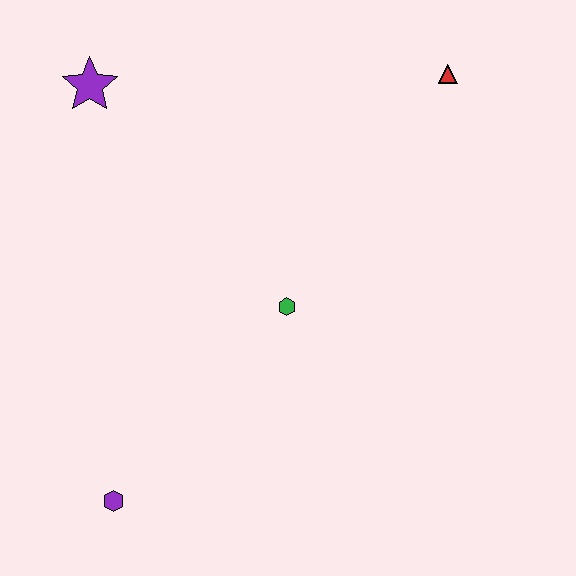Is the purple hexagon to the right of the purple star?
Yes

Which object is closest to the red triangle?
The green hexagon is closest to the red triangle.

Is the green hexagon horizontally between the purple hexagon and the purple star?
No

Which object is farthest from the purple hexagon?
The red triangle is farthest from the purple hexagon.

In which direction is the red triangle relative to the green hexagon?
The red triangle is above the green hexagon.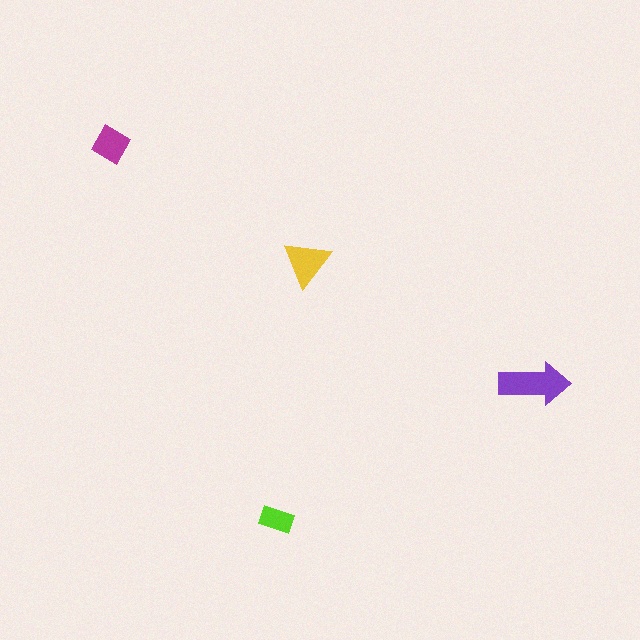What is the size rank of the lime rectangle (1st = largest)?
4th.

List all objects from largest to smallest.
The purple arrow, the yellow triangle, the magenta diamond, the lime rectangle.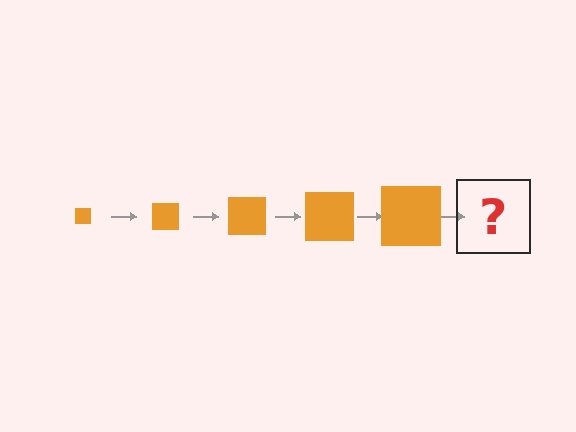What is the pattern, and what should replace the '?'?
The pattern is that the square gets progressively larger each step. The '?' should be an orange square, larger than the previous one.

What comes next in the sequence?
The next element should be an orange square, larger than the previous one.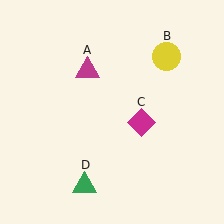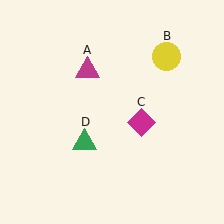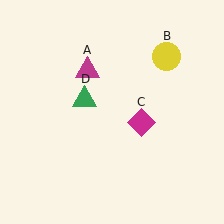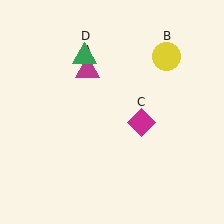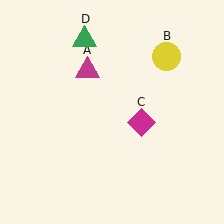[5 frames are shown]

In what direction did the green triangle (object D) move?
The green triangle (object D) moved up.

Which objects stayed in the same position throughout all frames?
Magenta triangle (object A) and yellow circle (object B) and magenta diamond (object C) remained stationary.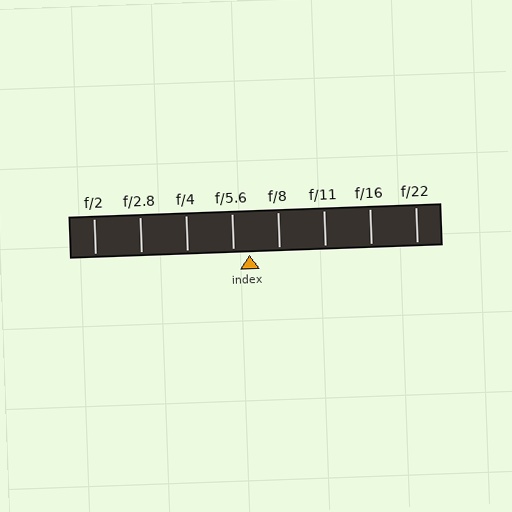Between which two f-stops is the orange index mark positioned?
The index mark is between f/5.6 and f/8.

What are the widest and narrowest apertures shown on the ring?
The widest aperture shown is f/2 and the narrowest is f/22.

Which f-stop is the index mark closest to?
The index mark is closest to f/5.6.